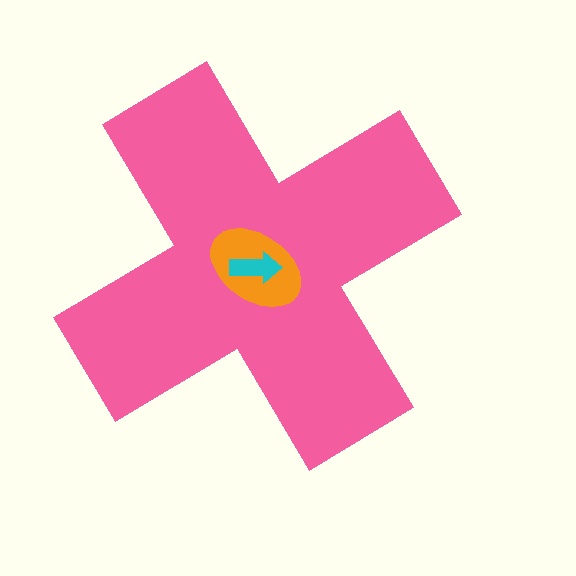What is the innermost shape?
The cyan arrow.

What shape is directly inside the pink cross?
The orange ellipse.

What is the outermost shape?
The pink cross.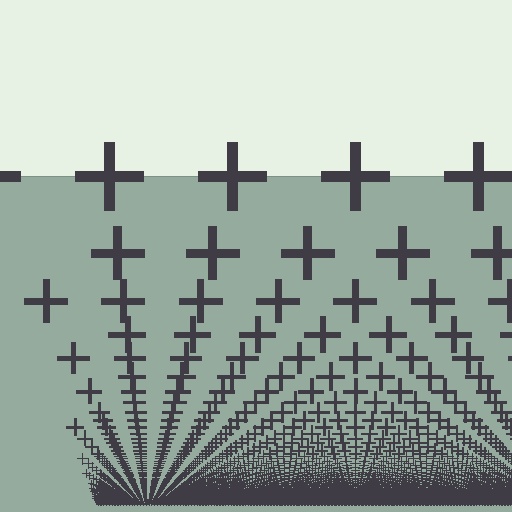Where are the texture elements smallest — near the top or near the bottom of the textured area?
Near the bottom.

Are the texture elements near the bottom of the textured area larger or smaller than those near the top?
Smaller. The gradient is inverted — elements near the bottom are smaller and denser.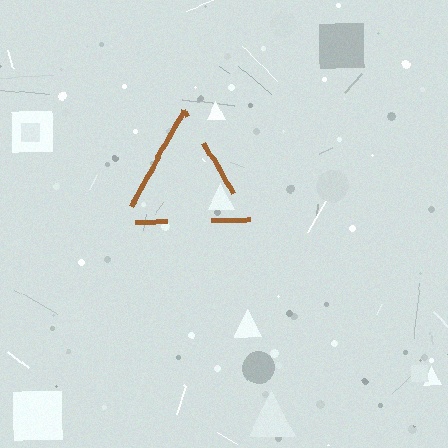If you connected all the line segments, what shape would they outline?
They would outline a triangle.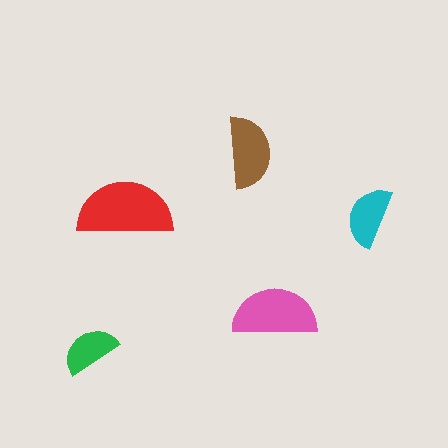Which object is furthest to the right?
The cyan semicircle is rightmost.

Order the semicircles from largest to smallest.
the red one, the pink one, the brown one, the cyan one, the green one.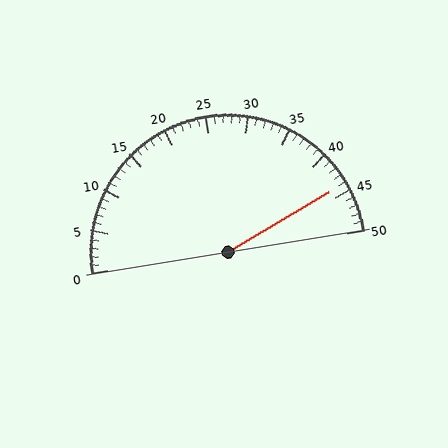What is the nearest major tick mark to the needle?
The nearest major tick mark is 45.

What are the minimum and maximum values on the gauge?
The gauge ranges from 0 to 50.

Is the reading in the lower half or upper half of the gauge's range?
The reading is in the upper half of the range (0 to 50).